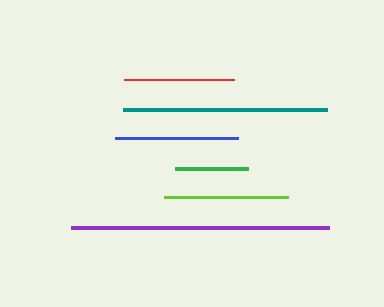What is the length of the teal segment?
The teal segment is approximately 204 pixels long.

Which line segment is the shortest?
The green line is the shortest at approximately 72 pixels.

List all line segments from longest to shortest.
From longest to shortest: purple, teal, lime, blue, red, green.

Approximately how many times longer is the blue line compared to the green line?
The blue line is approximately 1.7 times the length of the green line.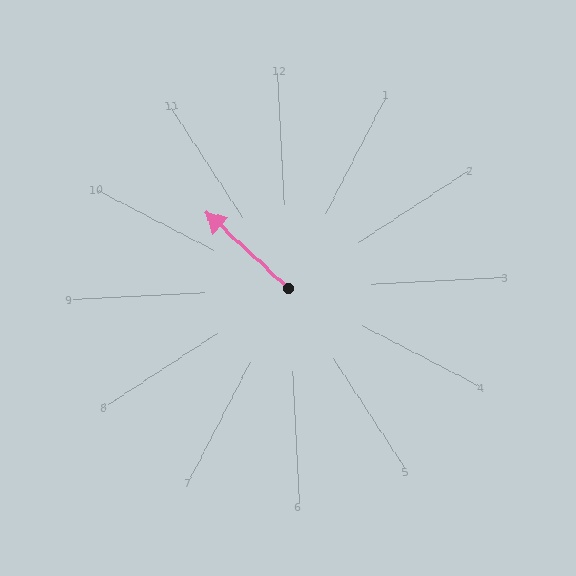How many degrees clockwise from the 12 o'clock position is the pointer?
Approximately 316 degrees.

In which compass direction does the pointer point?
Northwest.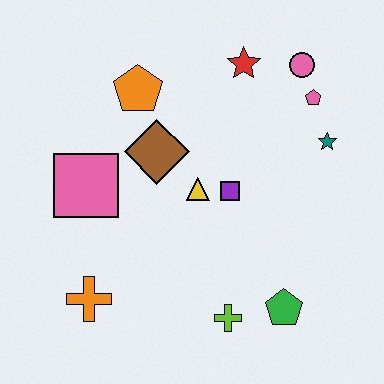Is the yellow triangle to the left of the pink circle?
Yes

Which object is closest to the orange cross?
The pink square is closest to the orange cross.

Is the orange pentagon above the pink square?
Yes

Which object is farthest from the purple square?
The orange cross is farthest from the purple square.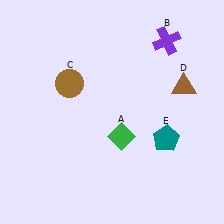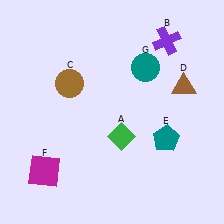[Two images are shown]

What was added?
A magenta square (F), a teal circle (G) were added in Image 2.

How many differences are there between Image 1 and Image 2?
There are 2 differences between the two images.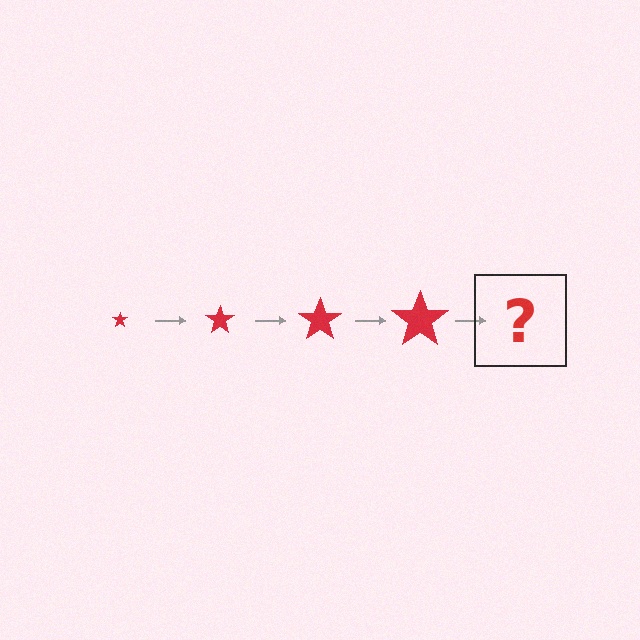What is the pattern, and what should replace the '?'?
The pattern is that the star gets progressively larger each step. The '?' should be a red star, larger than the previous one.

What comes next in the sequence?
The next element should be a red star, larger than the previous one.